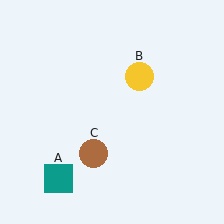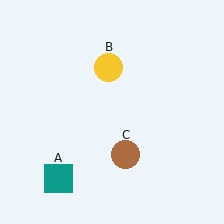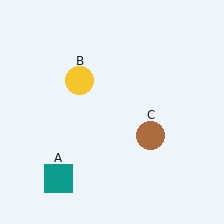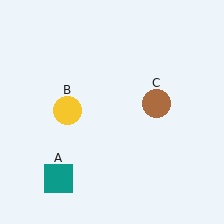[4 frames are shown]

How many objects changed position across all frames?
2 objects changed position: yellow circle (object B), brown circle (object C).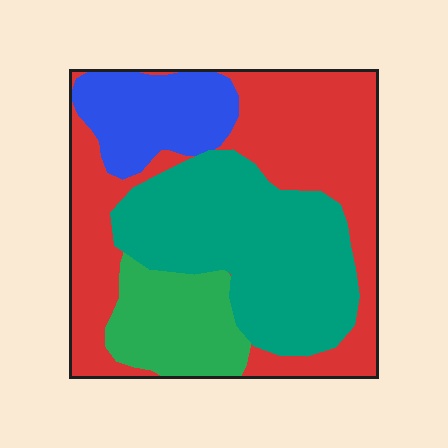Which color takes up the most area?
Red, at roughly 40%.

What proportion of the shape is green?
Green takes up about one eighth (1/8) of the shape.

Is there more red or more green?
Red.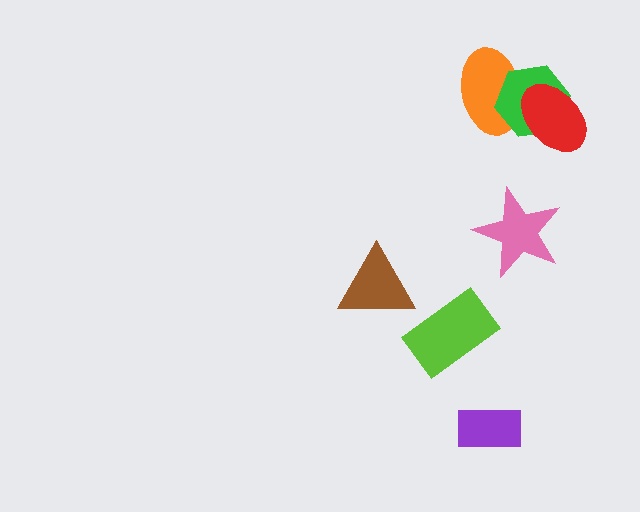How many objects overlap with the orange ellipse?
2 objects overlap with the orange ellipse.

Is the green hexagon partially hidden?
Yes, it is partially covered by another shape.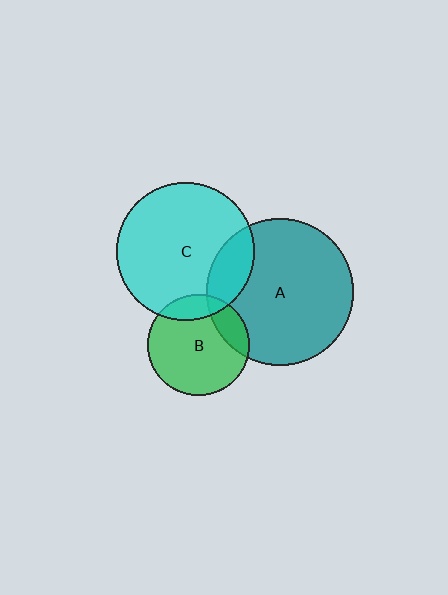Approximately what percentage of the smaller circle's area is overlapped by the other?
Approximately 15%.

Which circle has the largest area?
Circle A (teal).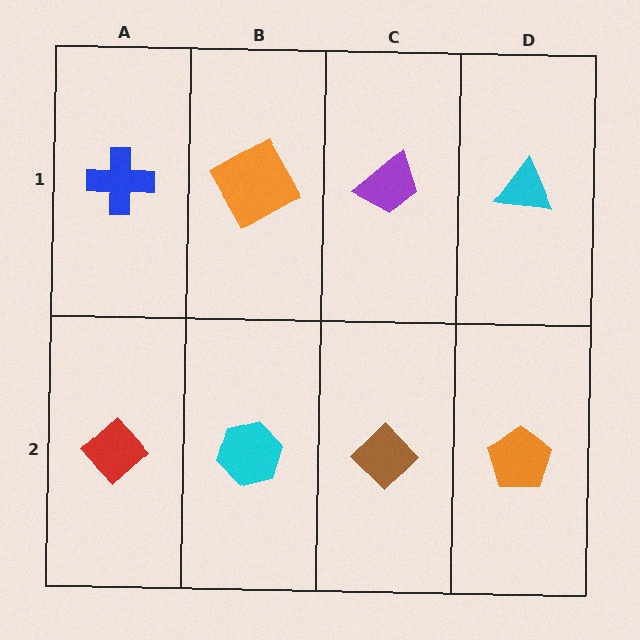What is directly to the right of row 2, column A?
A cyan hexagon.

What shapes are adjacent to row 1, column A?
A red diamond (row 2, column A), an orange square (row 1, column B).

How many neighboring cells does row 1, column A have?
2.